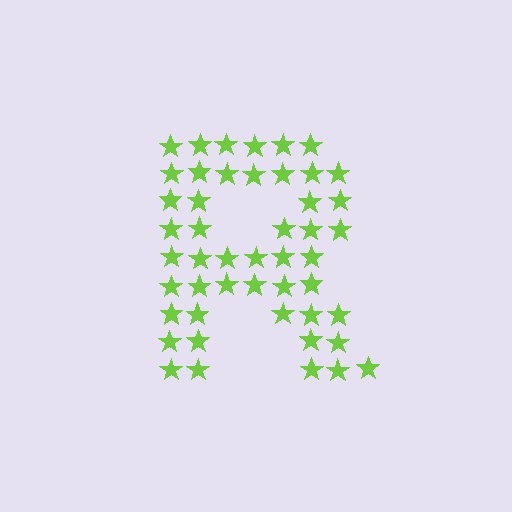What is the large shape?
The large shape is the letter R.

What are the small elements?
The small elements are stars.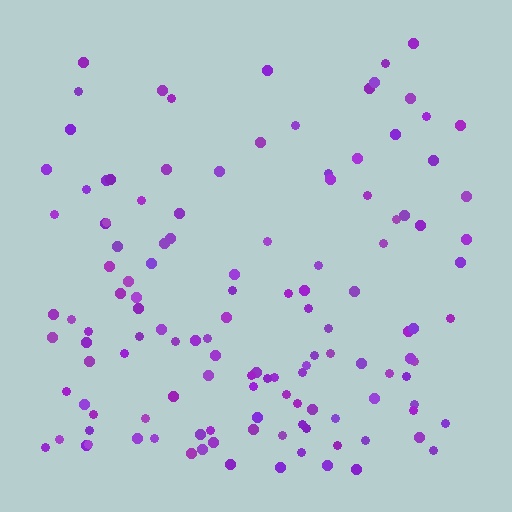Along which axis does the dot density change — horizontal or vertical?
Vertical.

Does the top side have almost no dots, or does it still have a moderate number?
Still a moderate number, just noticeably fewer than the bottom.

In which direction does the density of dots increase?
From top to bottom, with the bottom side densest.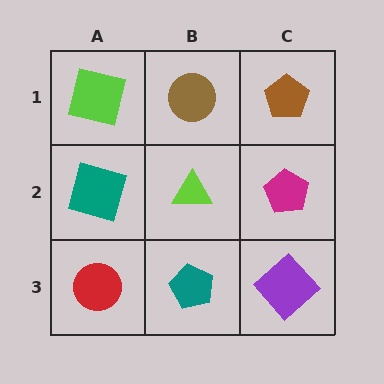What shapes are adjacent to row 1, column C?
A magenta pentagon (row 2, column C), a brown circle (row 1, column B).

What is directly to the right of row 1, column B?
A brown pentagon.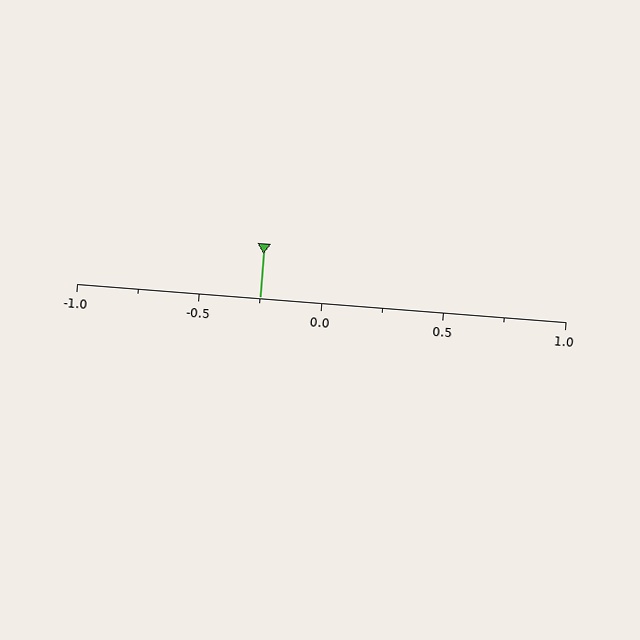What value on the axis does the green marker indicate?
The marker indicates approximately -0.25.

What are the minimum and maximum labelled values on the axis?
The axis runs from -1.0 to 1.0.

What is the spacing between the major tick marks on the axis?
The major ticks are spaced 0.5 apart.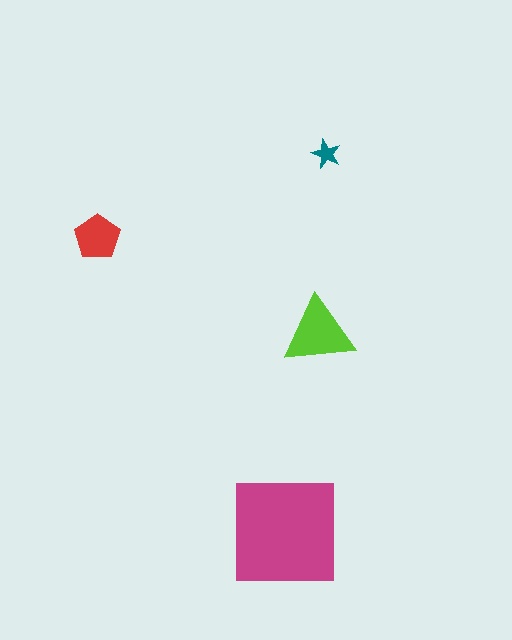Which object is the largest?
The magenta square.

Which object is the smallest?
The teal star.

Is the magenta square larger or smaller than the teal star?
Larger.